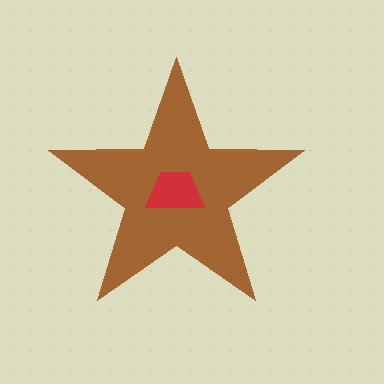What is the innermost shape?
The red trapezoid.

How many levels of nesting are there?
2.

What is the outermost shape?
The brown star.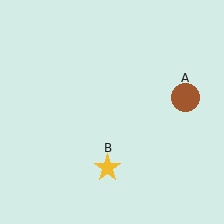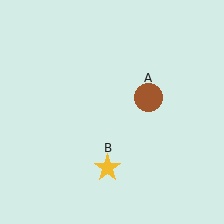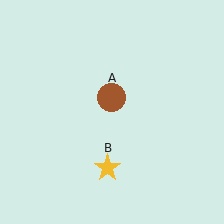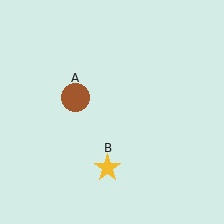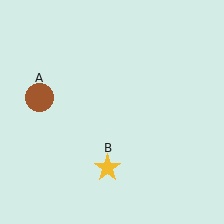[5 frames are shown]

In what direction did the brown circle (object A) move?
The brown circle (object A) moved left.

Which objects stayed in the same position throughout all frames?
Yellow star (object B) remained stationary.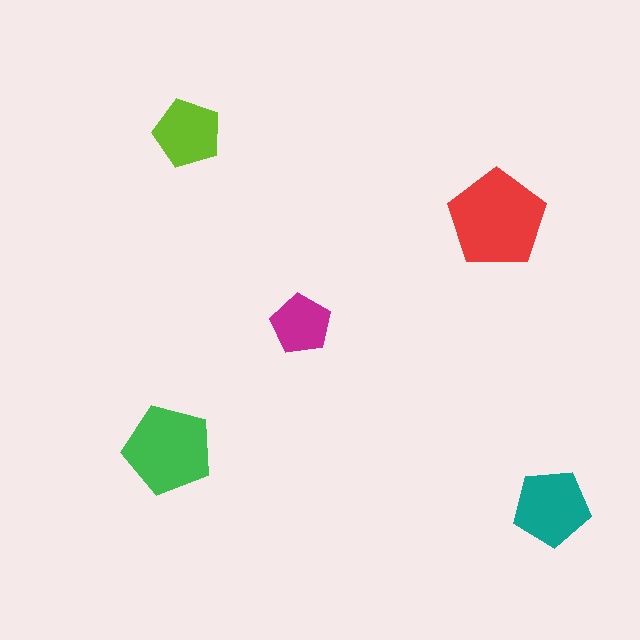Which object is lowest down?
The teal pentagon is bottommost.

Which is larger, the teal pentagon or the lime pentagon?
The teal one.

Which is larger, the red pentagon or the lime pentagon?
The red one.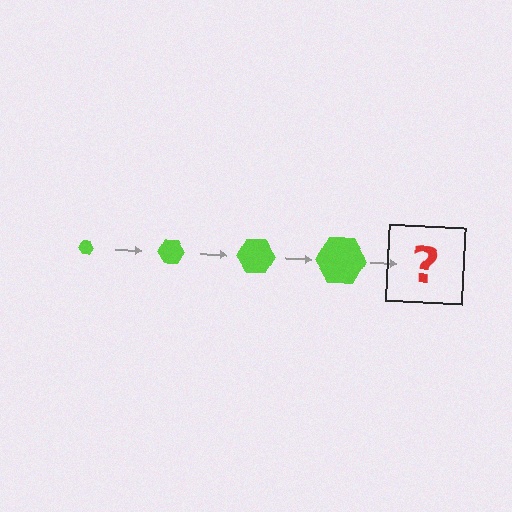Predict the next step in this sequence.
The next step is a lime hexagon, larger than the previous one.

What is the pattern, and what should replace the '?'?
The pattern is that the hexagon gets progressively larger each step. The '?' should be a lime hexagon, larger than the previous one.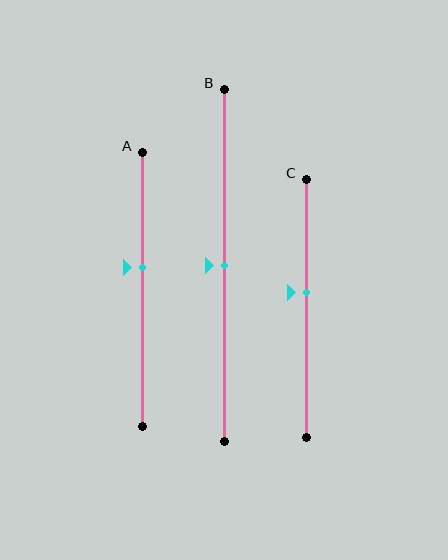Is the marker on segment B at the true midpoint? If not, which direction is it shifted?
Yes, the marker on segment B is at the true midpoint.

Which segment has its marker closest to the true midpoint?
Segment B has its marker closest to the true midpoint.